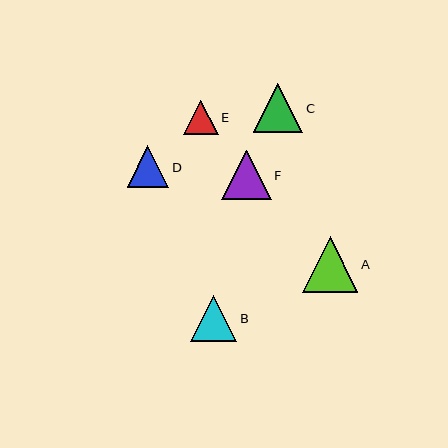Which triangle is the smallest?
Triangle E is the smallest with a size of approximately 35 pixels.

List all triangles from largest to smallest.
From largest to smallest: A, F, C, B, D, E.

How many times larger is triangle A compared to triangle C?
Triangle A is approximately 1.1 times the size of triangle C.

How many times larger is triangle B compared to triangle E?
Triangle B is approximately 1.3 times the size of triangle E.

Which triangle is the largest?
Triangle A is the largest with a size of approximately 55 pixels.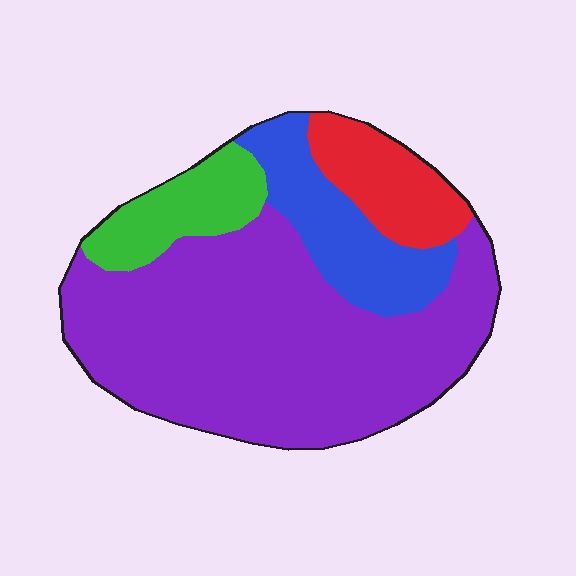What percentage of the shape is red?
Red covers around 10% of the shape.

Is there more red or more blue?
Blue.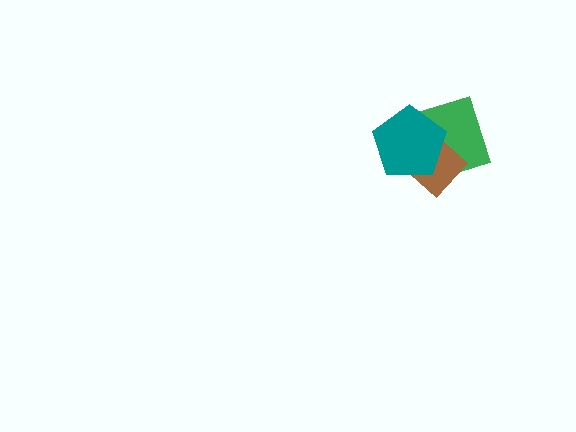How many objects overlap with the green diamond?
2 objects overlap with the green diamond.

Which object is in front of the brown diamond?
The teal pentagon is in front of the brown diamond.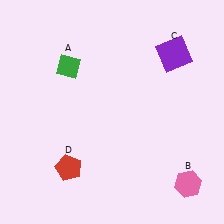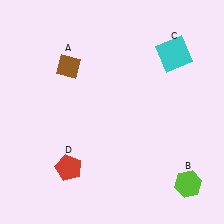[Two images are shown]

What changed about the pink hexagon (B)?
In Image 1, B is pink. In Image 2, it changed to lime.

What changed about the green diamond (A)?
In Image 1, A is green. In Image 2, it changed to brown.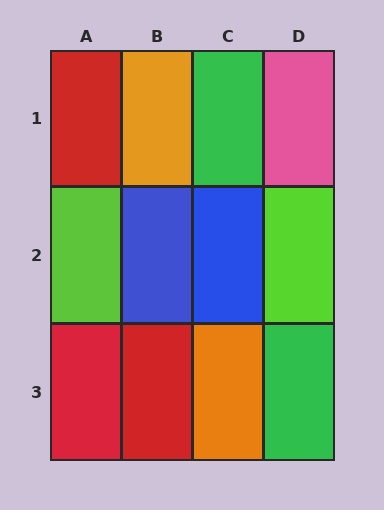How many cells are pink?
1 cell is pink.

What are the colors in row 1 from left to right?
Red, orange, green, pink.